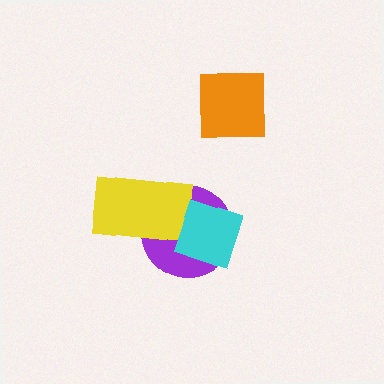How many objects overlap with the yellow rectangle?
2 objects overlap with the yellow rectangle.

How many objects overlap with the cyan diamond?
2 objects overlap with the cyan diamond.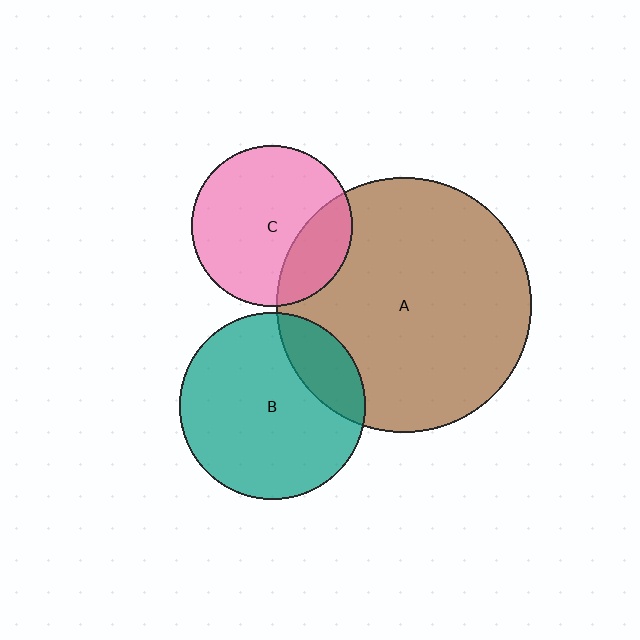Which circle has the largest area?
Circle A (brown).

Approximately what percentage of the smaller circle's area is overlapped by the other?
Approximately 20%.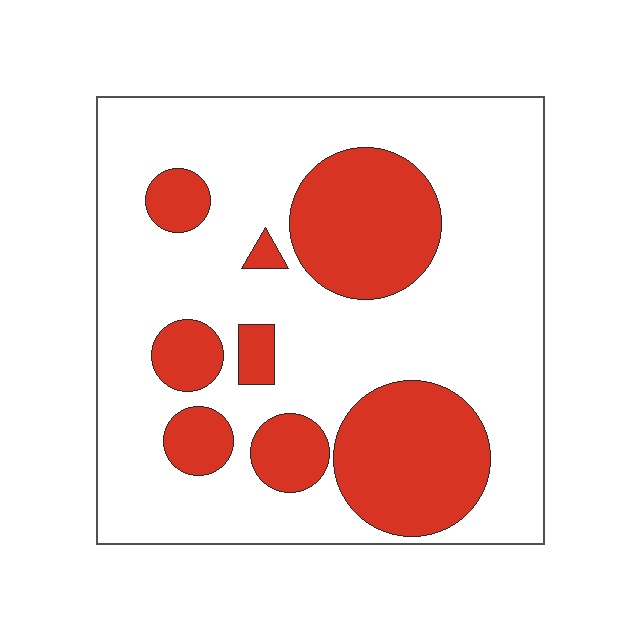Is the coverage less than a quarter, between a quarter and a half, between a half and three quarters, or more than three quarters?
Between a quarter and a half.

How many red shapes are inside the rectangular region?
8.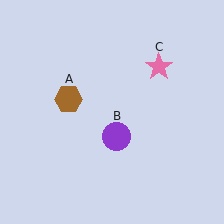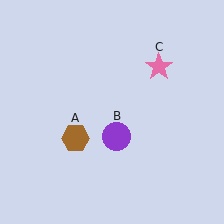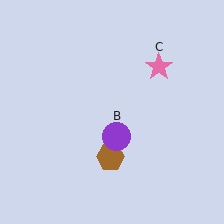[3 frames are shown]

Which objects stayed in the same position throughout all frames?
Purple circle (object B) and pink star (object C) remained stationary.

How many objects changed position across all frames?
1 object changed position: brown hexagon (object A).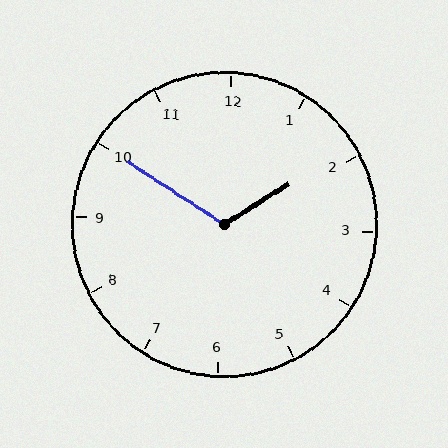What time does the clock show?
1:50.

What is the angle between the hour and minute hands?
Approximately 115 degrees.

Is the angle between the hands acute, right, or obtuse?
It is obtuse.